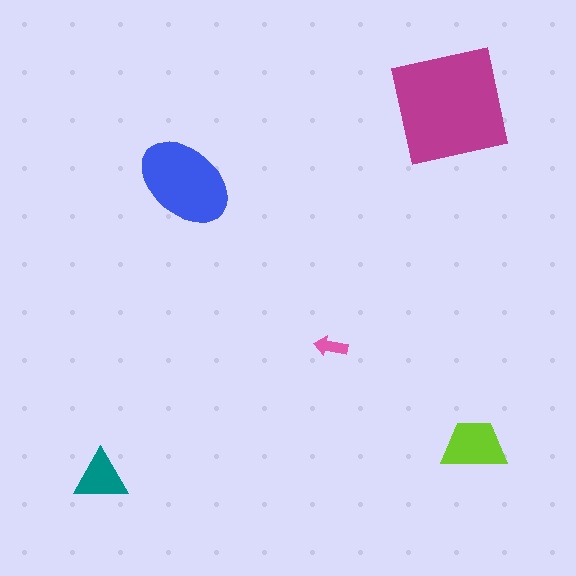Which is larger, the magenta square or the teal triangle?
The magenta square.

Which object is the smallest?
The pink arrow.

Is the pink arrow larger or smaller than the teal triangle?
Smaller.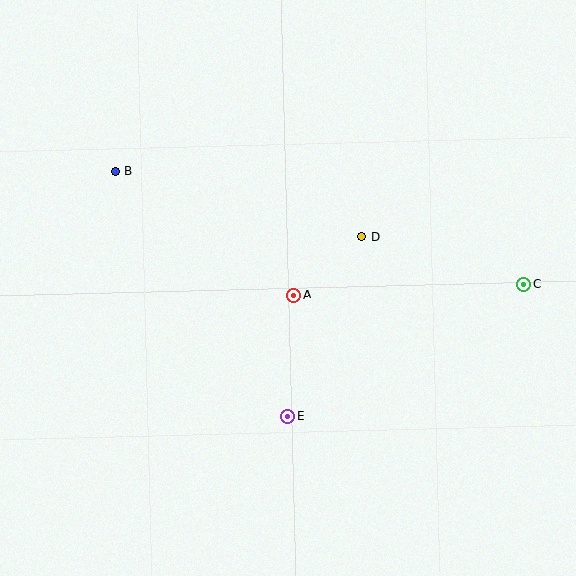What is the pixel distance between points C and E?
The distance between C and E is 270 pixels.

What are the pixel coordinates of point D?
Point D is at (361, 237).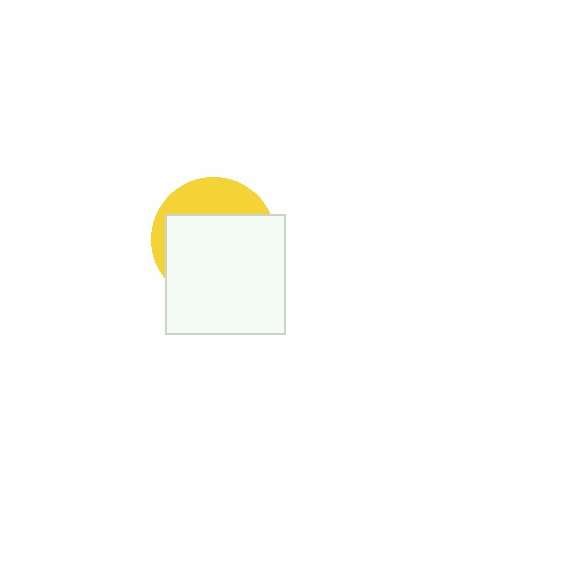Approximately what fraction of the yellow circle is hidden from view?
Roughly 70% of the yellow circle is hidden behind the white square.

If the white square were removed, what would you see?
You would see the complete yellow circle.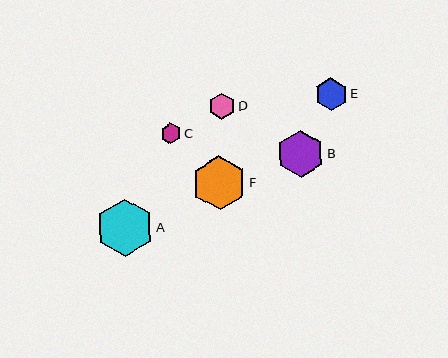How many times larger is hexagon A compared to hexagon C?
Hexagon A is approximately 2.8 times the size of hexagon C.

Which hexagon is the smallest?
Hexagon C is the smallest with a size of approximately 20 pixels.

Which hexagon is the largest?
Hexagon A is the largest with a size of approximately 57 pixels.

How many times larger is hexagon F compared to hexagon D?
Hexagon F is approximately 2.1 times the size of hexagon D.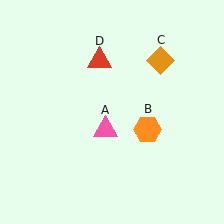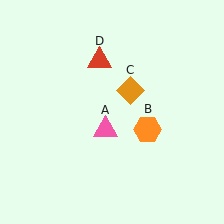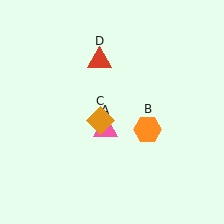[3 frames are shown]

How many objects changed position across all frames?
1 object changed position: orange diamond (object C).